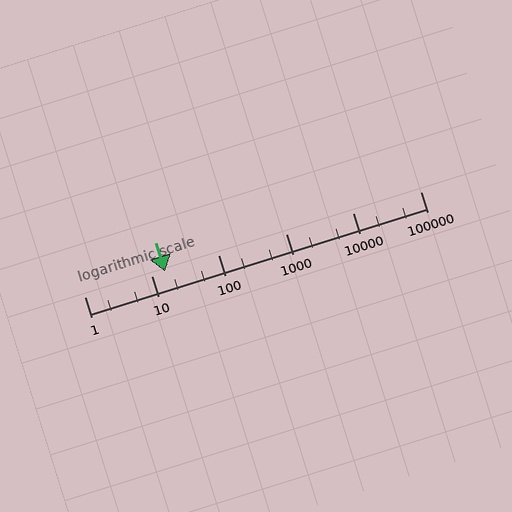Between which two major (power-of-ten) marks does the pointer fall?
The pointer is between 10 and 100.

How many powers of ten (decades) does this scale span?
The scale spans 5 decades, from 1 to 100000.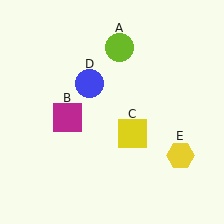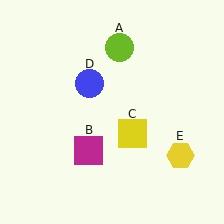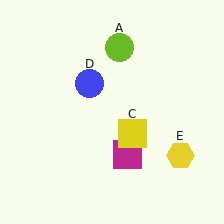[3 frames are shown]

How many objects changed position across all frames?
1 object changed position: magenta square (object B).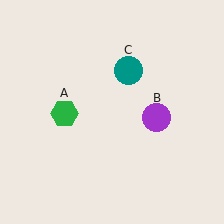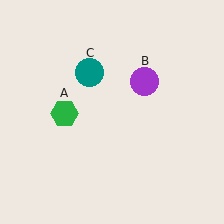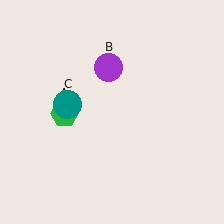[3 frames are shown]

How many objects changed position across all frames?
2 objects changed position: purple circle (object B), teal circle (object C).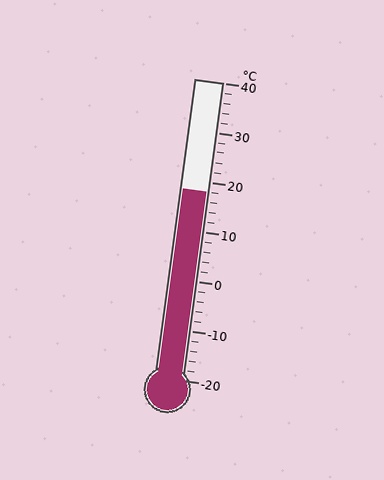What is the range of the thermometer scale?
The thermometer scale ranges from -20°C to 40°C.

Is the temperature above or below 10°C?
The temperature is above 10°C.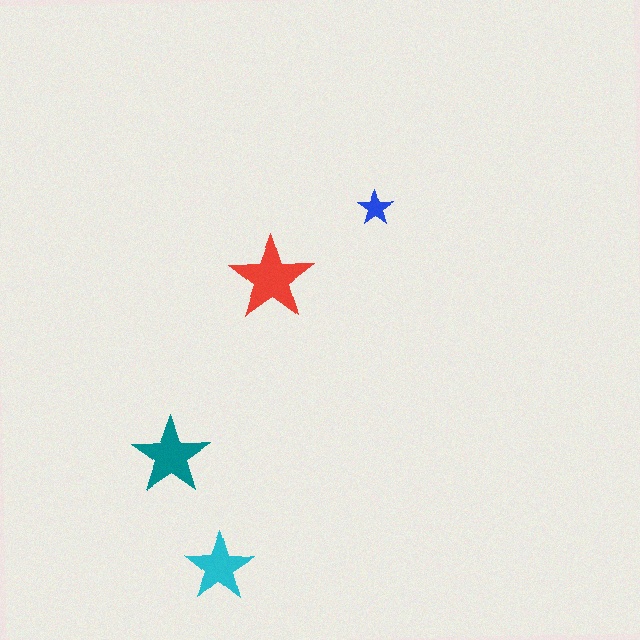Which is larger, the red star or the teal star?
The red one.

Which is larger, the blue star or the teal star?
The teal one.